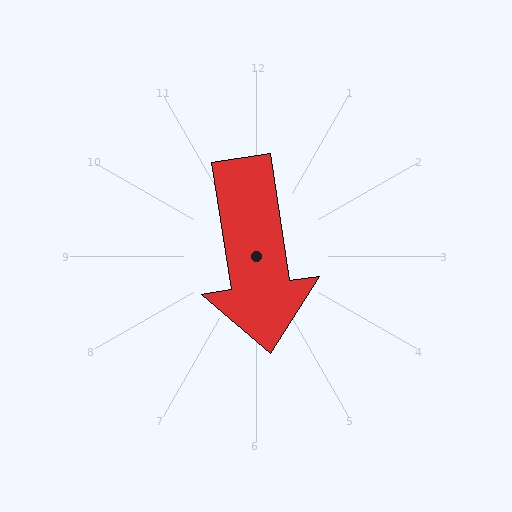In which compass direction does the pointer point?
South.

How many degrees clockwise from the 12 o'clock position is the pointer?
Approximately 171 degrees.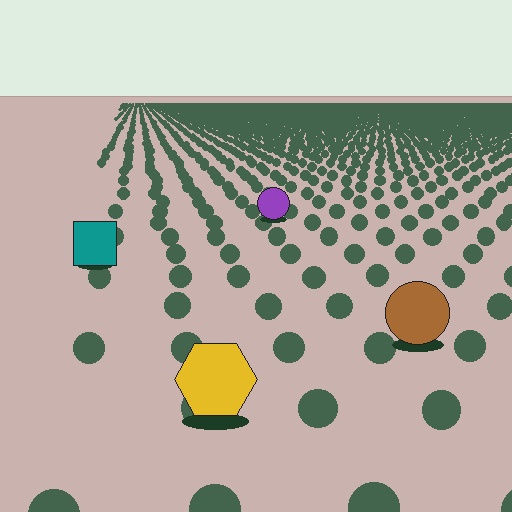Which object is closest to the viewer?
The yellow hexagon is closest. The texture marks near it are larger and more spread out.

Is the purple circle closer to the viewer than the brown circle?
No. The brown circle is closer — you can tell from the texture gradient: the ground texture is coarser near it.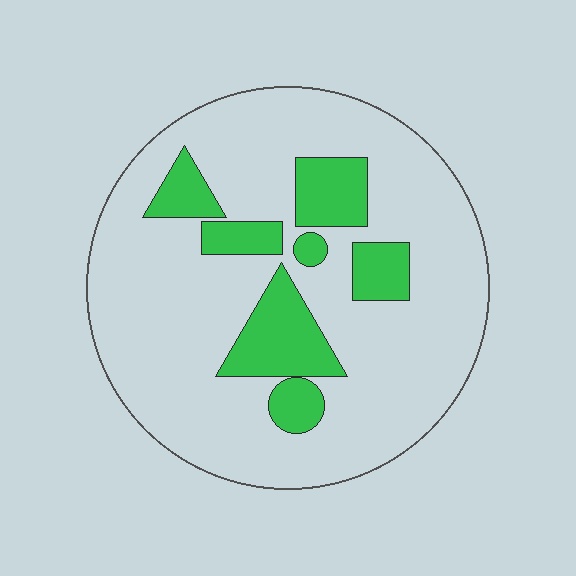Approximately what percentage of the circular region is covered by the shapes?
Approximately 20%.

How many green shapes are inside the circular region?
7.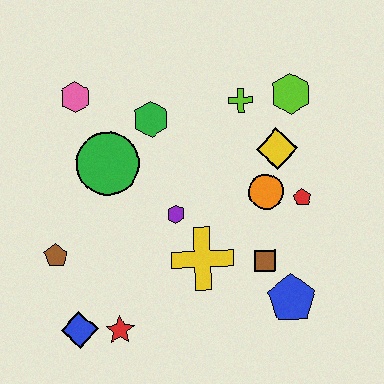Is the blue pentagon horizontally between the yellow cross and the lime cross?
No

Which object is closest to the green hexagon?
The green circle is closest to the green hexagon.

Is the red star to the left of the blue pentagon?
Yes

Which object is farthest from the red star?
The lime hexagon is farthest from the red star.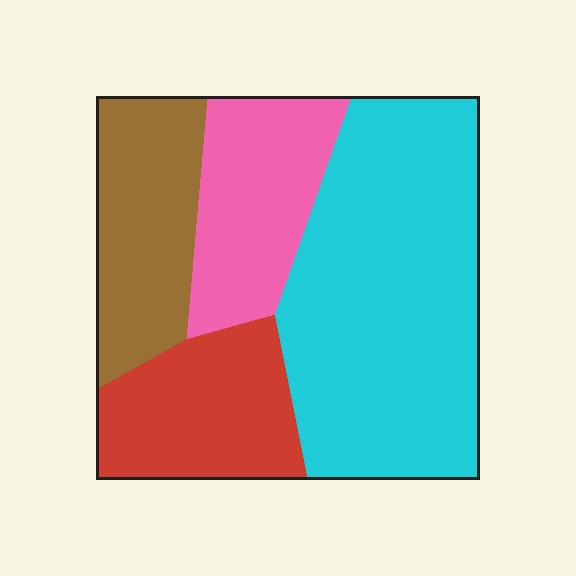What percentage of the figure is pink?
Pink takes up about one sixth (1/6) of the figure.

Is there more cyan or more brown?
Cyan.